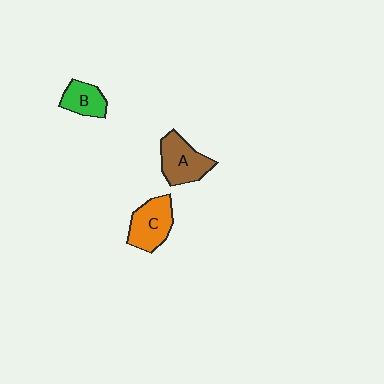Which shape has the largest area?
Shape A (brown).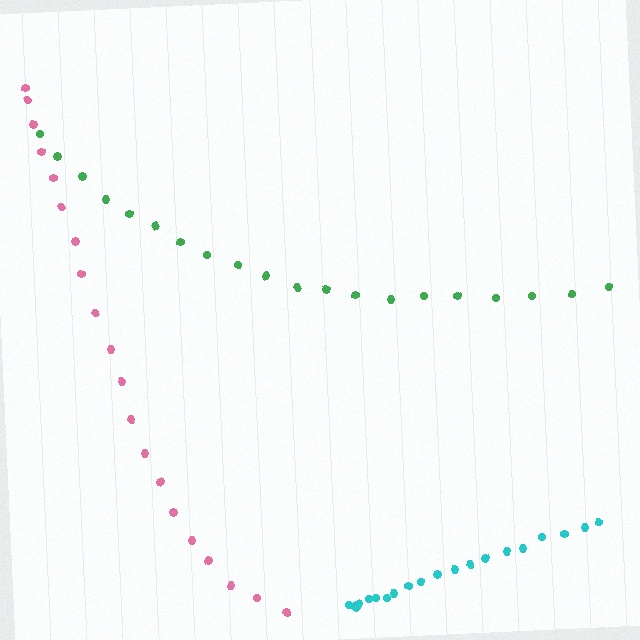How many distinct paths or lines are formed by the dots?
There are 3 distinct paths.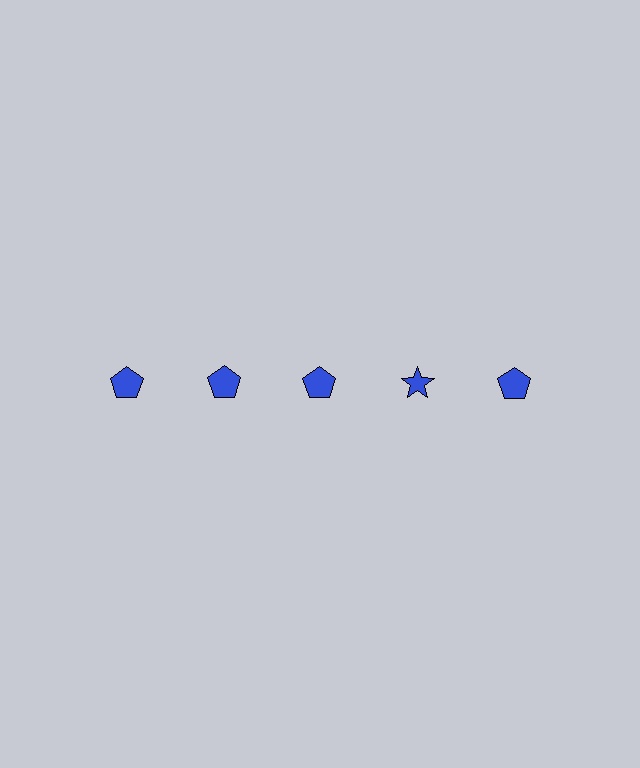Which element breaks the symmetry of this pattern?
The blue star in the top row, second from right column breaks the symmetry. All other shapes are blue pentagons.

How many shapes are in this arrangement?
There are 5 shapes arranged in a grid pattern.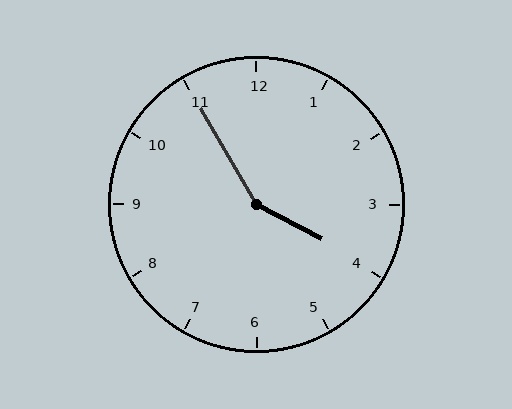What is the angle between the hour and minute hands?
Approximately 148 degrees.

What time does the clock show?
3:55.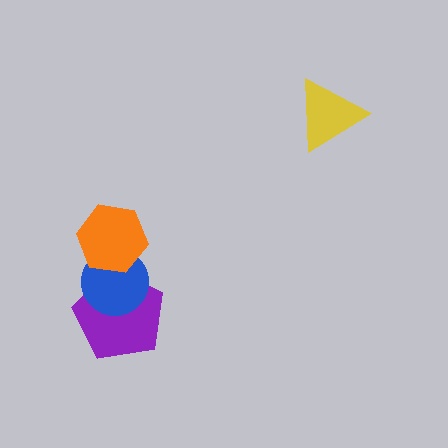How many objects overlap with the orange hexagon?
2 objects overlap with the orange hexagon.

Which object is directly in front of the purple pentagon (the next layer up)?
The blue circle is directly in front of the purple pentagon.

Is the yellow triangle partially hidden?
No, no other shape covers it.